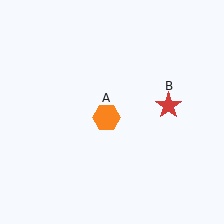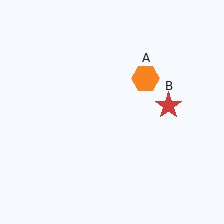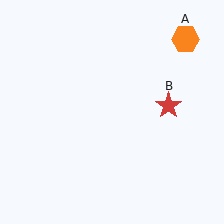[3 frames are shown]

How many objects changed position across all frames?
1 object changed position: orange hexagon (object A).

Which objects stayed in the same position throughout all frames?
Red star (object B) remained stationary.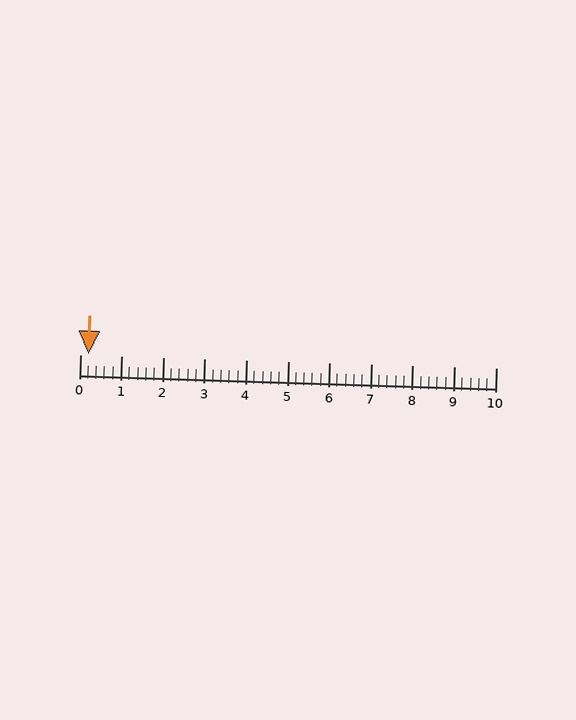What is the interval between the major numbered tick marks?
The major tick marks are spaced 1 units apart.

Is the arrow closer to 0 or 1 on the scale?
The arrow is closer to 0.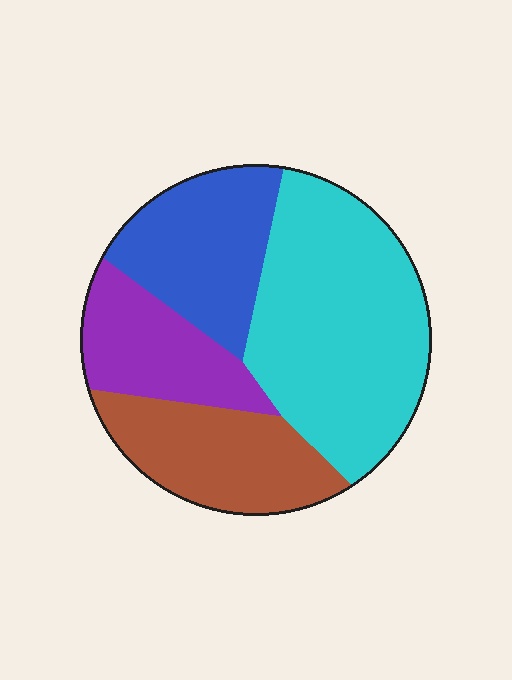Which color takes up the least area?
Purple, at roughly 15%.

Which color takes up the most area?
Cyan, at roughly 40%.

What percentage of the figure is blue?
Blue covers around 20% of the figure.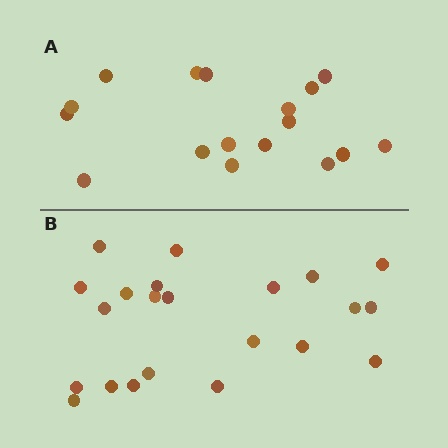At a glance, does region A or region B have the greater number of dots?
Region B (the bottom region) has more dots.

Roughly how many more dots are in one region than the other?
Region B has about 5 more dots than region A.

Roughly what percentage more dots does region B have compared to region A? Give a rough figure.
About 30% more.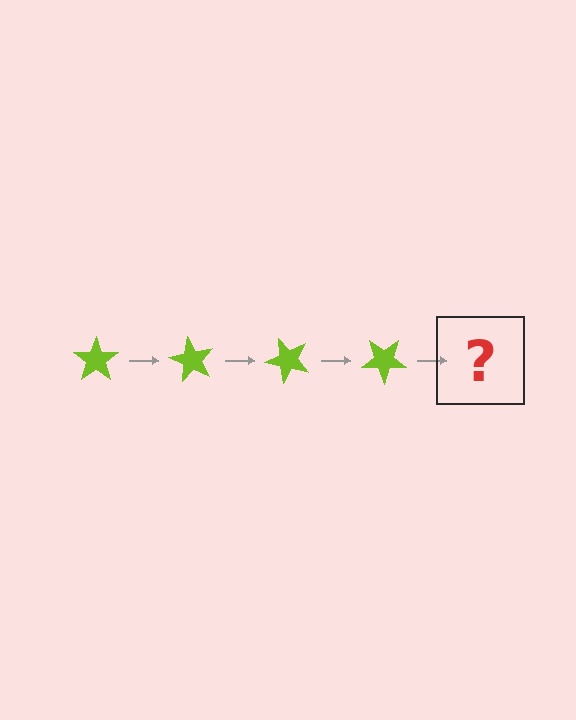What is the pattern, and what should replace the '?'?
The pattern is that the star rotates 60 degrees each step. The '?' should be a lime star rotated 240 degrees.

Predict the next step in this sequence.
The next step is a lime star rotated 240 degrees.